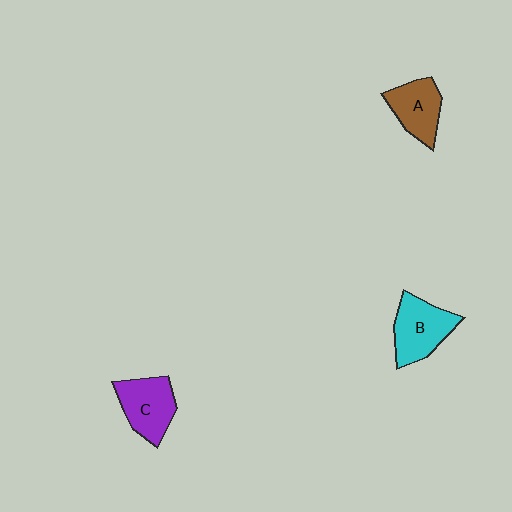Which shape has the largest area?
Shape B (cyan).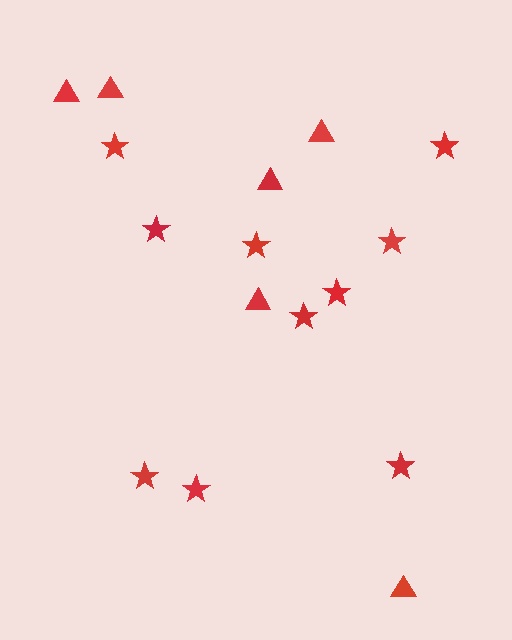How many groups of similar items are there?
There are 2 groups: one group of stars (10) and one group of triangles (6).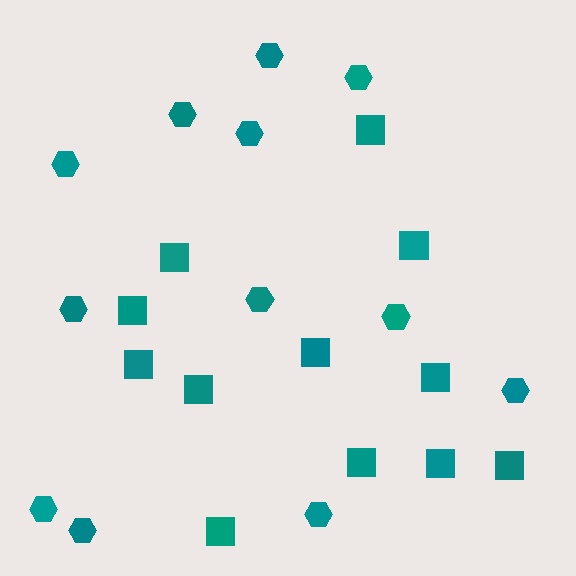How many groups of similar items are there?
There are 2 groups: one group of squares (12) and one group of hexagons (12).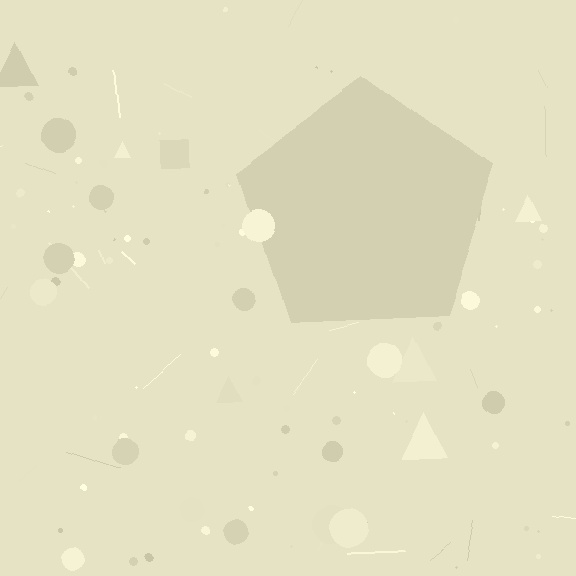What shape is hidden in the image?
A pentagon is hidden in the image.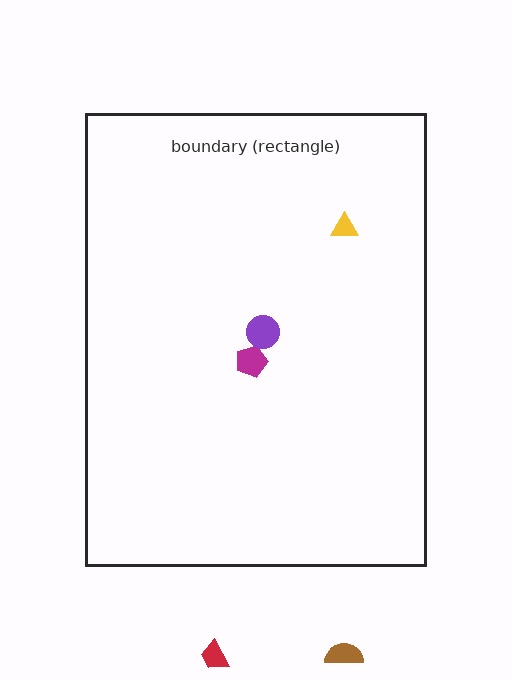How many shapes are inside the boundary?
3 inside, 2 outside.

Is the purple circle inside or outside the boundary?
Inside.